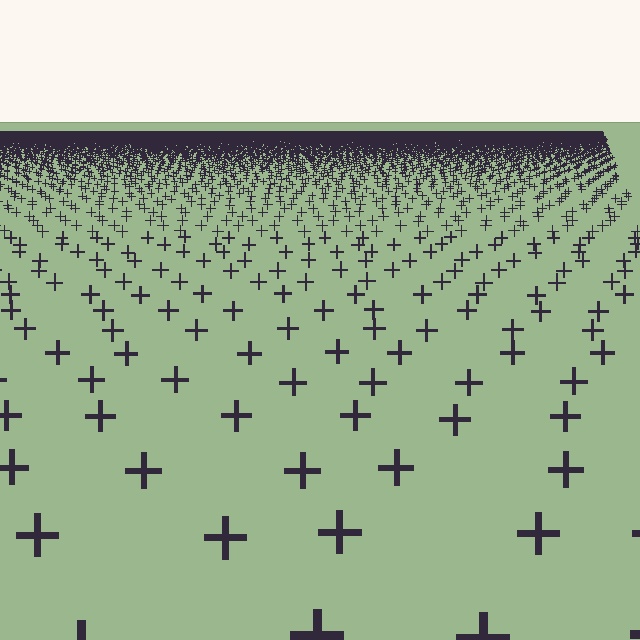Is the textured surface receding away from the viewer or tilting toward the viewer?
The surface is receding away from the viewer. Texture elements get smaller and denser toward the top.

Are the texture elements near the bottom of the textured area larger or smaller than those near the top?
Larger. Near the bottom, elements are closer to the viewer and appear at a bigger on-screen size.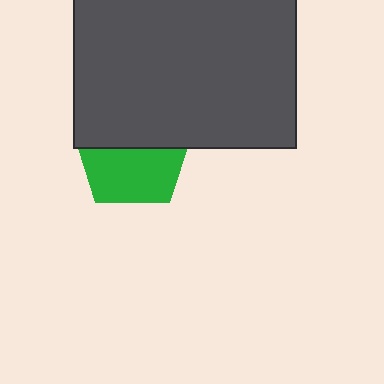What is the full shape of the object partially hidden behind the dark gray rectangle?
The partially hidden object is a green pentagon.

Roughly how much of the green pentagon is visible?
About half of it is visible (roughly 52%).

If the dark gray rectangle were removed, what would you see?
You would see the complete green pentagon.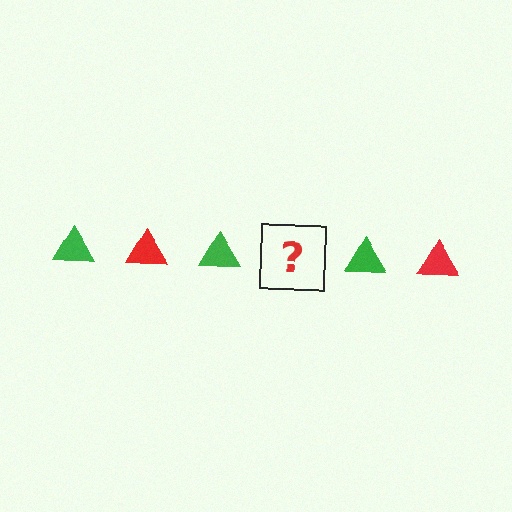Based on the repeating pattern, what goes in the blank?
The blank should be a red triangle.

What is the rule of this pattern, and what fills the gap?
The rule is that the pattern cycles through green, red triangles. The gap should be filled with a red triangle.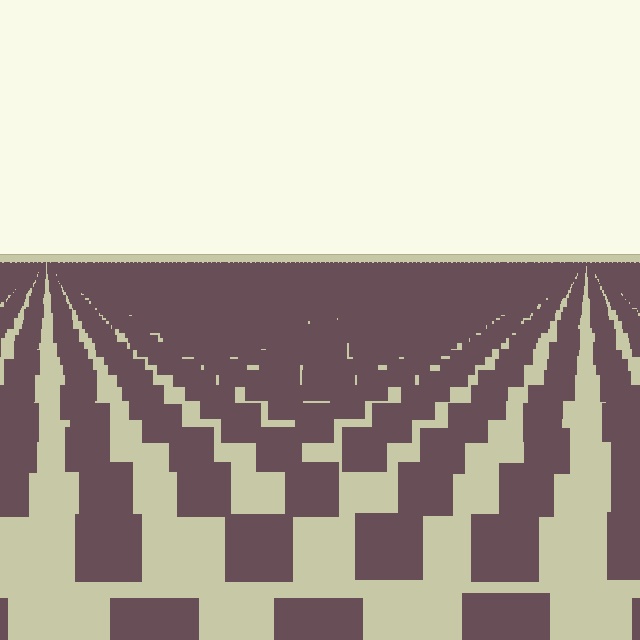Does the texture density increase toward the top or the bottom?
Density increases toward the top.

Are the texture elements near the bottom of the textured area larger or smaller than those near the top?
Larger. Near the bottom, elements are closer to the viewer and appear at a bigger on-screen size.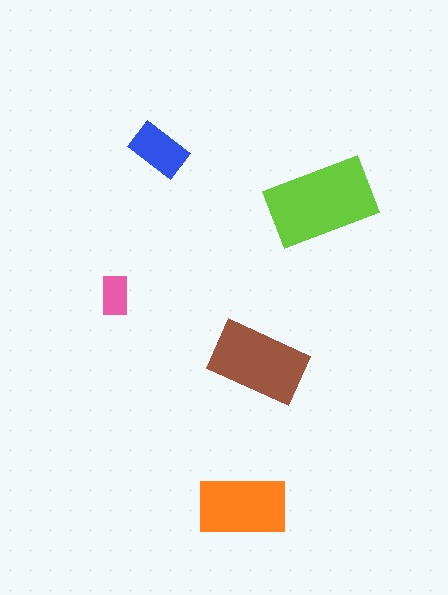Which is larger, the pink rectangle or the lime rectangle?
The lime one.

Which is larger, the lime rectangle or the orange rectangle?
The lime one.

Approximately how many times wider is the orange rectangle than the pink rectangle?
About 2 times wider.